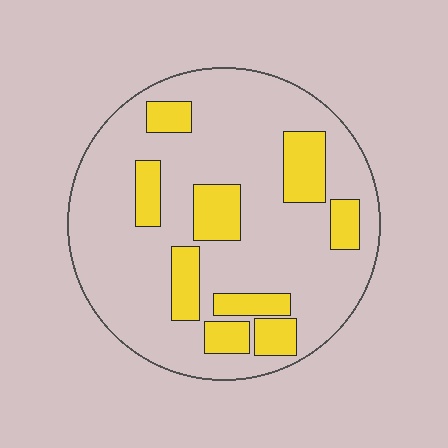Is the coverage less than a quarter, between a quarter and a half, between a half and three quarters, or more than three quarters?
Less than a quarter.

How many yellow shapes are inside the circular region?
9.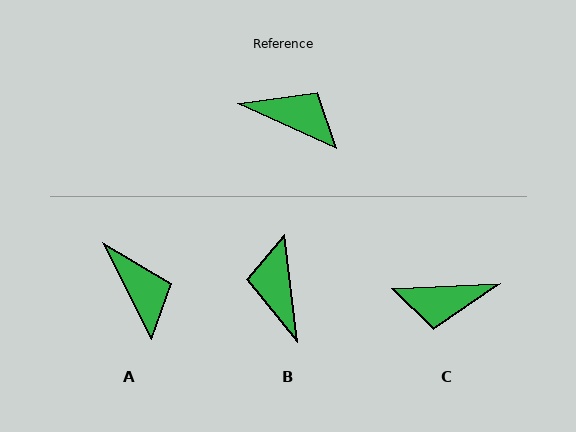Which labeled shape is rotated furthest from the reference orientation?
C, about 153 degrees away.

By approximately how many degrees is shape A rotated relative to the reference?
Approximately 38 degrees clockwise.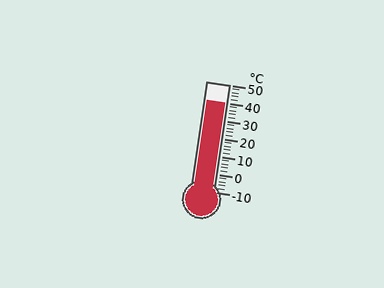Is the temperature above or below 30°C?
The temperature is above 30°C.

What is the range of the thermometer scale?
The thermometer scale ranges from -10°C to 50°C.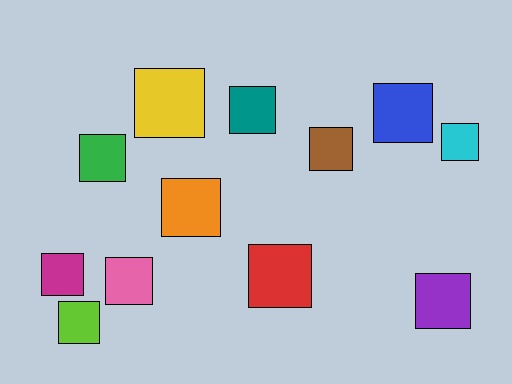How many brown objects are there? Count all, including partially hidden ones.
There is 1 brown object.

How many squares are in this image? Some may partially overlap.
There are 12 squares.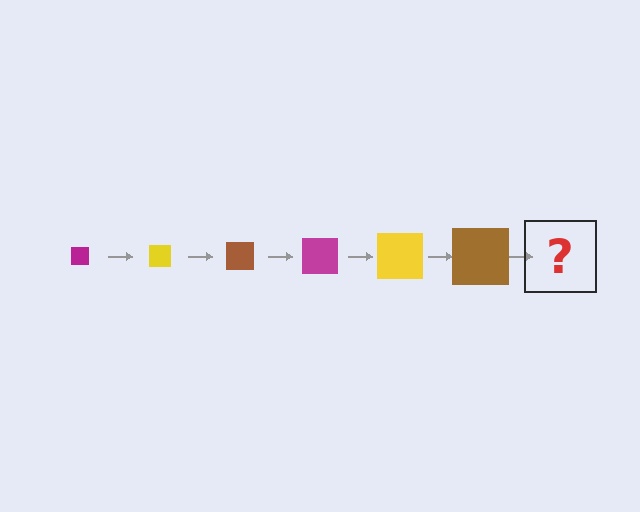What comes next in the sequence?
The next element should be a magenta square, larger than the previous one.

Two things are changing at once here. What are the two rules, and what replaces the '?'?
The two rules are that the square grows larger each step and the color cycles through magenta, yellow, and brown. The '?' should be a magenta square, larger than the previous one.